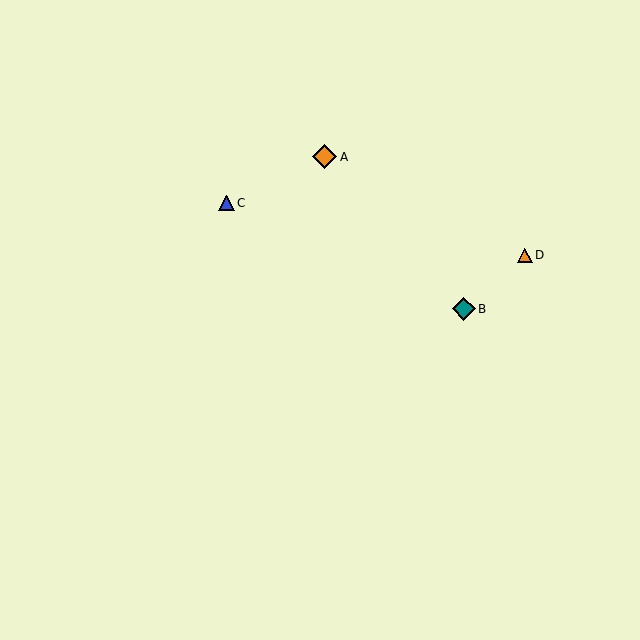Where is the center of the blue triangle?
The center of the blue triangle is at (227, 203).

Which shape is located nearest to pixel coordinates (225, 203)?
The blue triangle (labeled C) at (227, 203) is nearest to that location.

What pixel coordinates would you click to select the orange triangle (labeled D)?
Click at (525, 256) to select the orange triangle D.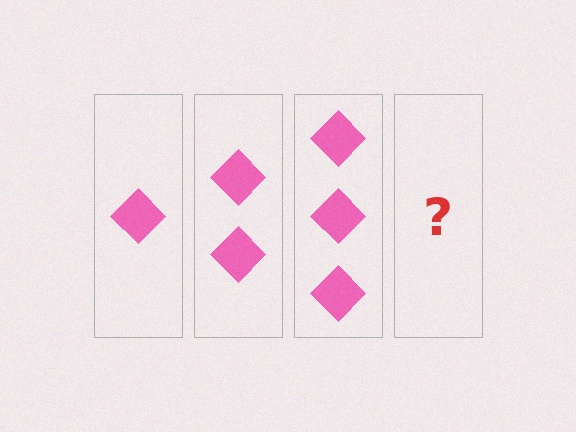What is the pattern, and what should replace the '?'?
The pattern is that each step adds one more diamond. The '?' should be 4 diamonds.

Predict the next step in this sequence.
The next step is 4 diamonds.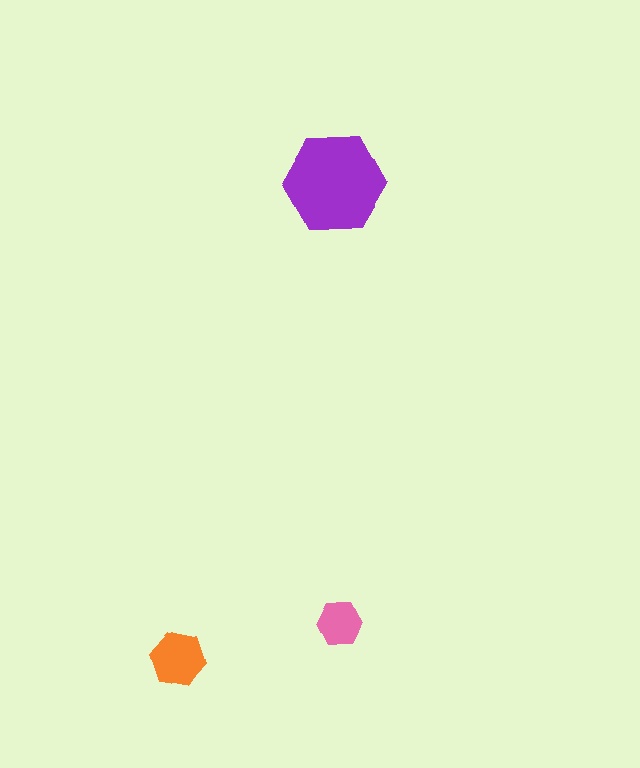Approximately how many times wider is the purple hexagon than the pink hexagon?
About 2 times wider.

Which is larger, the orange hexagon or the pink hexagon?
The orange one.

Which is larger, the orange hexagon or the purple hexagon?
The purple one.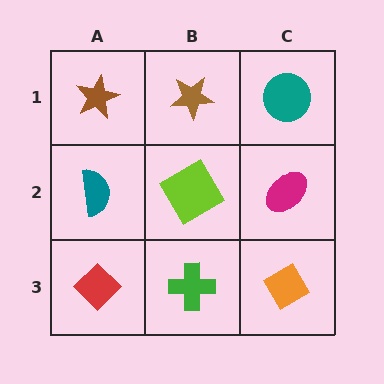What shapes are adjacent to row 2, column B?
A brown star (row 1, column B), a green cross (row 3, column B), a teal semicircle (row 2, column A), a magenta ellipse (row 2, column C).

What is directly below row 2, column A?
A red diamond.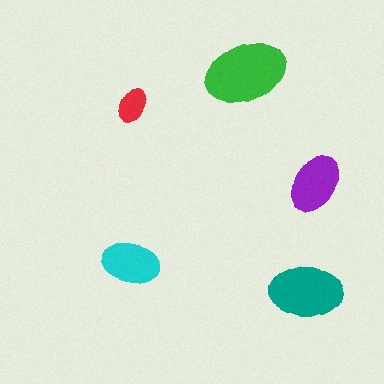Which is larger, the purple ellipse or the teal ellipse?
The teal one.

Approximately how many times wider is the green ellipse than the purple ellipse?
About 1.5 times wider.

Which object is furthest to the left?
The red ellipse is leftmost.